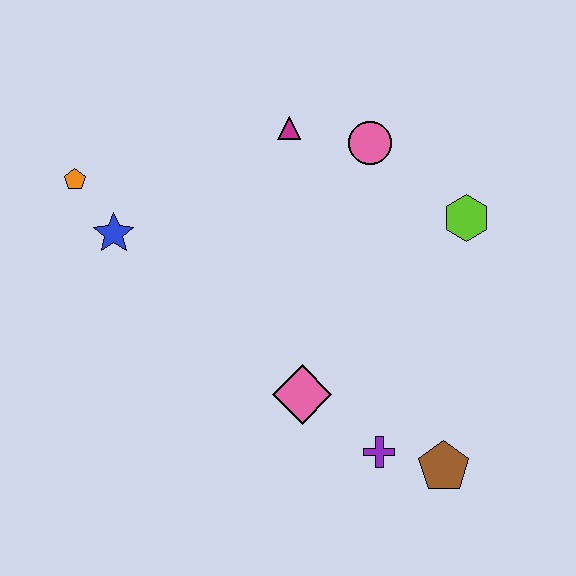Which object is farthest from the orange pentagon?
The brown pentagon is farthest from the orange pentagon.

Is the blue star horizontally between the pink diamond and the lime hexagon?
No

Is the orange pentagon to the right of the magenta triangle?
No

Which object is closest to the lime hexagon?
The pink circle is closest to the lime hexagon.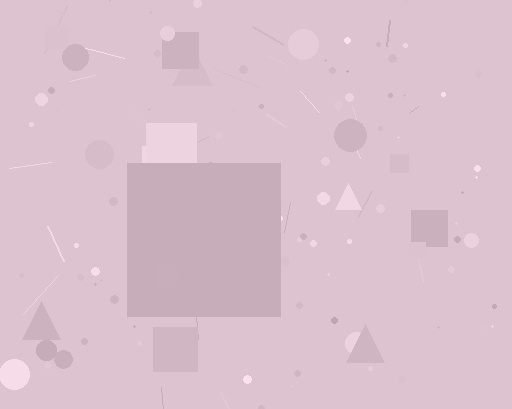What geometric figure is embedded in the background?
A square is embedded in the background.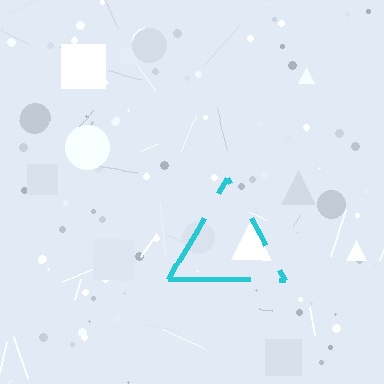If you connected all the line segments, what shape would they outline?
They would outline a triangle.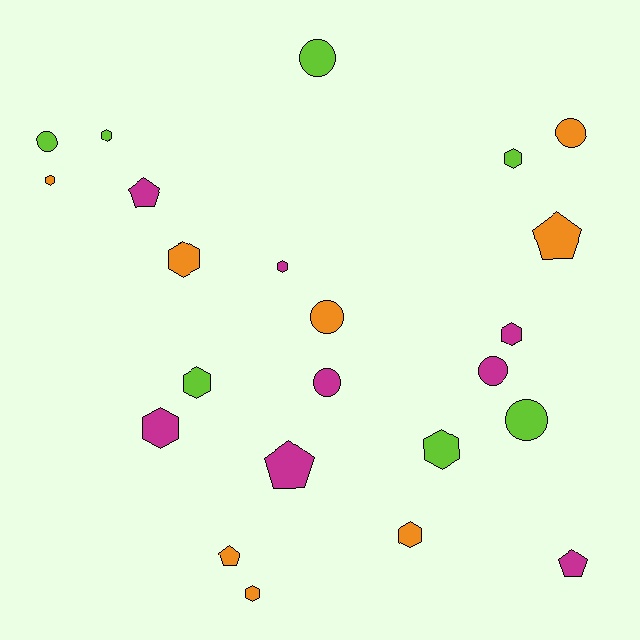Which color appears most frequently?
Orange, with 8 objects.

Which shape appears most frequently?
Hexagon, with 11 objects.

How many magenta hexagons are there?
There are 3 magenta hexagons.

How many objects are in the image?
There are 23 objects.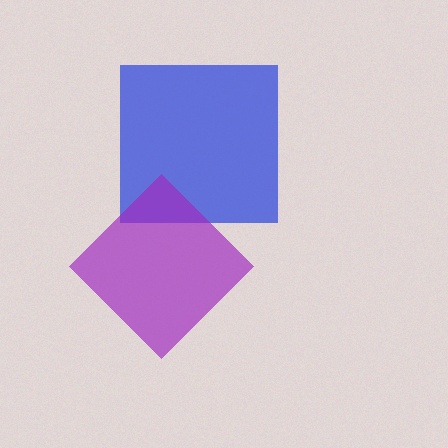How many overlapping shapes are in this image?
There are 2 overlapping shapes in the image.